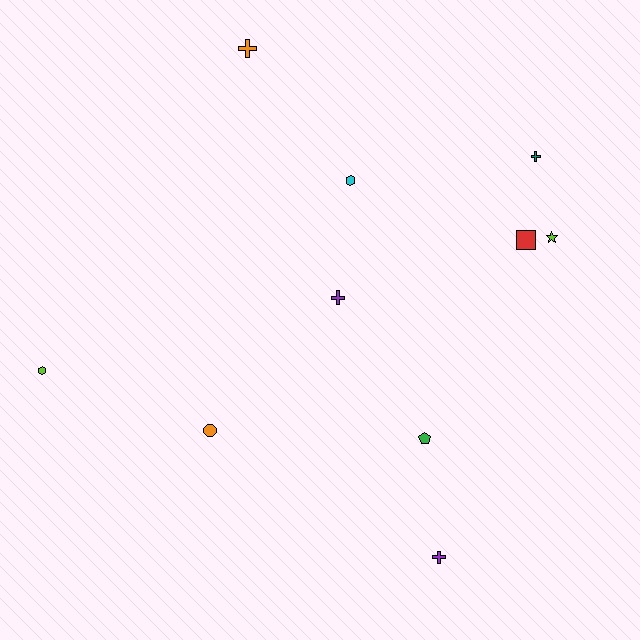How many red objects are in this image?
There is 1 red object.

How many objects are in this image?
There are 10 objects.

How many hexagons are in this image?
There are 2 hexagons.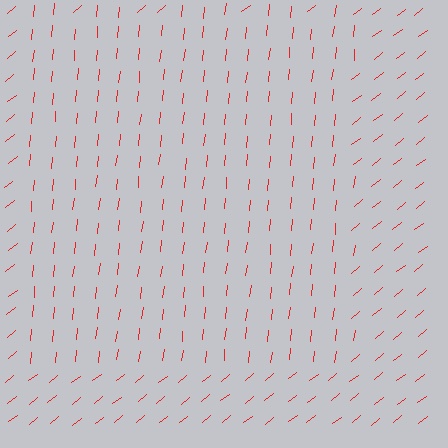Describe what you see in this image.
The image is filled with small red line segments. A rectangle region in the image has lines oriented differently from the surrounding lines, creating a visible texture boundary.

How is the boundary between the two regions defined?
The boundary is defined purely by a change in line orientation (approximately 45 degrees difference). All lines are the same color and thickness.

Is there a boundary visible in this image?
Yes, there is a texture boundary formed by a change in line orientation.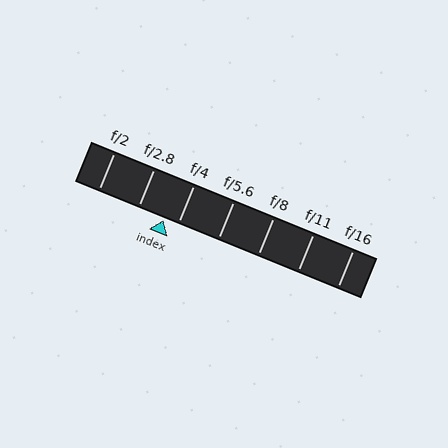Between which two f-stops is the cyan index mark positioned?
The index mark is between f/2.8 and f/4.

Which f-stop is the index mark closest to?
The index mark is closest to f/4.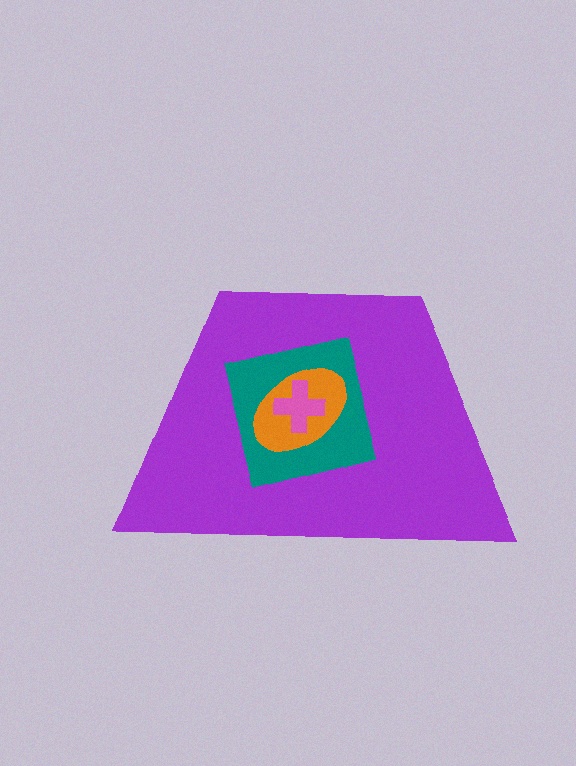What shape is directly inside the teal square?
The orange ellipse.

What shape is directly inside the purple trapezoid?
The teal square.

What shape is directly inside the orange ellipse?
The pink cross.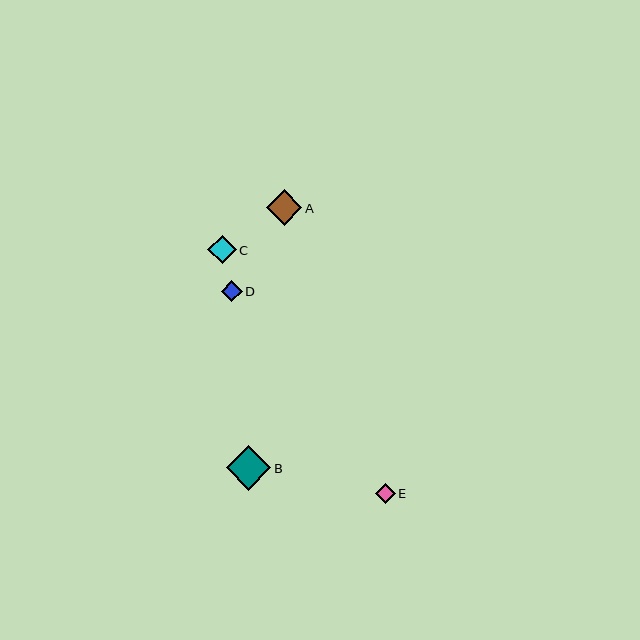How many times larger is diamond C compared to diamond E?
Diamond C is approximately 1.4 times the size of diamond E.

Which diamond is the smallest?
Diamond E is the smallest with a size of approximately 20 pixels.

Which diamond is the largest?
Diamond B is the largest with a size of approximately 45 pixels.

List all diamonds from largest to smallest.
From largest to smallest: B, A, C, D, E.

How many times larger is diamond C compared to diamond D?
Diamond C is approximately 1.4 times the size of diamond D.